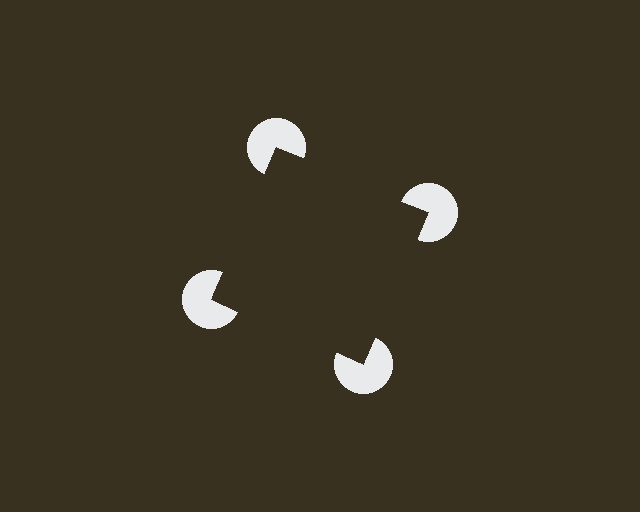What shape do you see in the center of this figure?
An illusory square — its edges are inferred from the aligned wedge cuts in the pac-man discs, not physically drawn.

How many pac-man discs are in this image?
There are 4 — one at each vertex of the illusory square.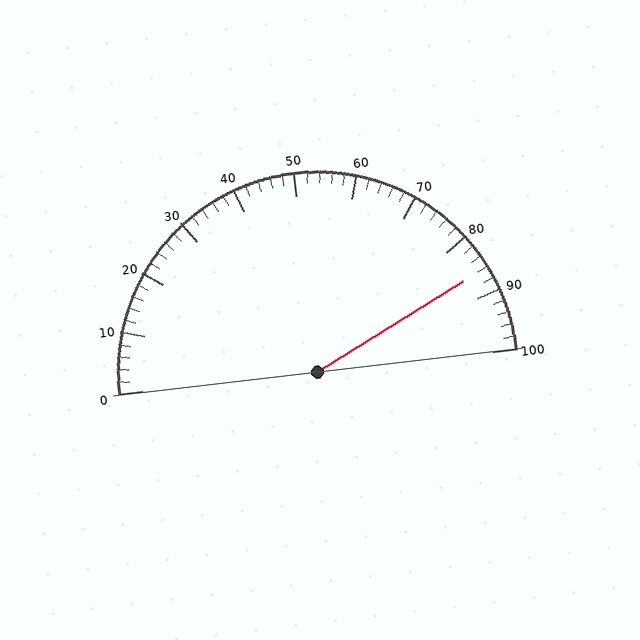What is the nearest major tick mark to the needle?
The nearest major tick mark is 90.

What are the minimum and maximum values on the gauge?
The gauge ranges from 0 to 100.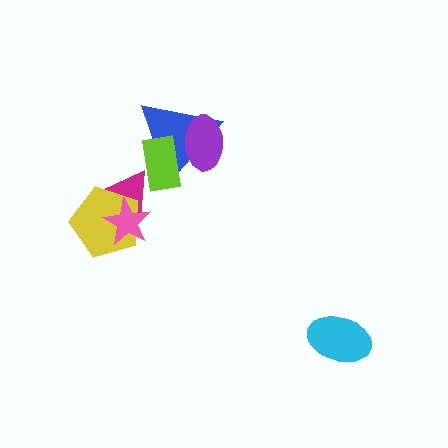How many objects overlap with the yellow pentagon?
2 objects overlap with the yellow pentagon.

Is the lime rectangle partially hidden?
Yes, it is partially covered by another shape.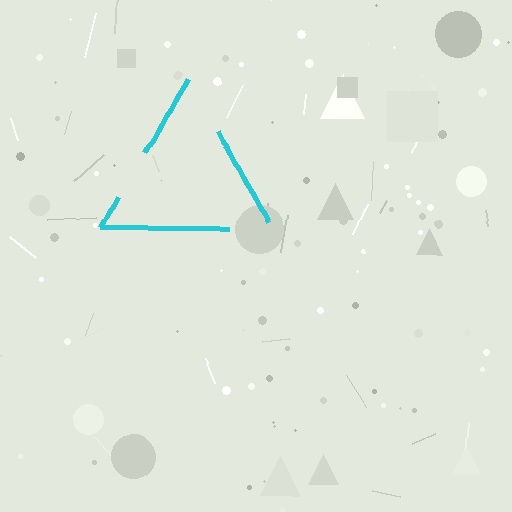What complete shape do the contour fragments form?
The contour fragments form a triangle.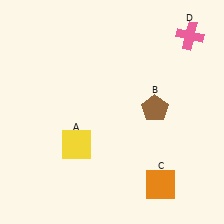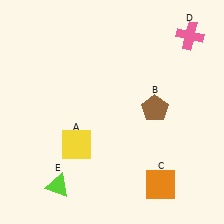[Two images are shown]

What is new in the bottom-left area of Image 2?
A lime triangle (E) was added in the bottom-left area of Image 2.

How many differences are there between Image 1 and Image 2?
There is 1 difference between the two images.